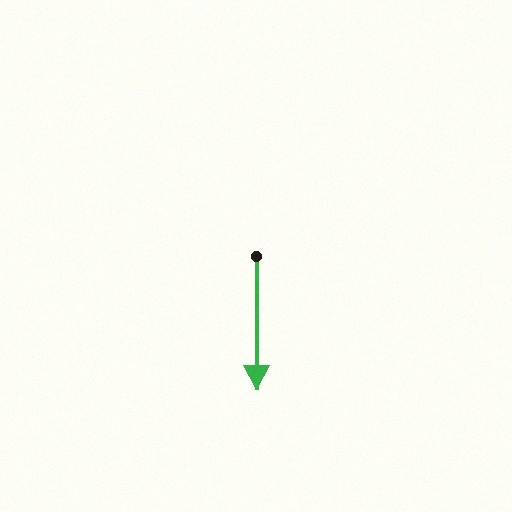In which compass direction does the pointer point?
South.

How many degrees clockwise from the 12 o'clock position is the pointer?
Approximately 180 degrees.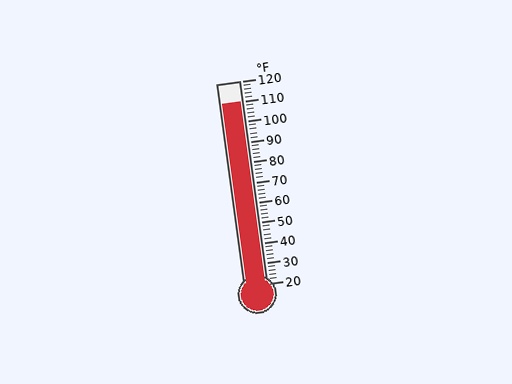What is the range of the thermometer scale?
The thermometer scale ranges from 20°F to 120°F.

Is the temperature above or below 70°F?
The temperature is above 70°F.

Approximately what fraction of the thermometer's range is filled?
The thermometer is filled to approximately 90% of its range.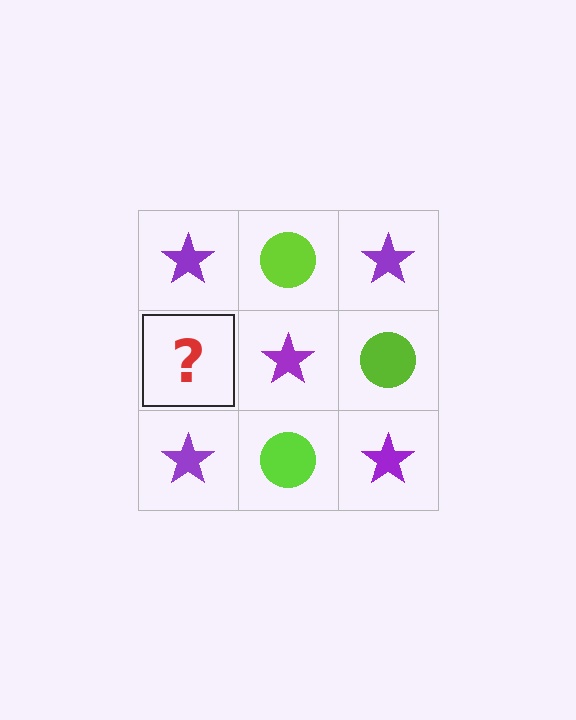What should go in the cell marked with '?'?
The missing cell should contain a lime circle.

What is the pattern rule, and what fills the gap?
The rule is that it alternates purple star and lime circle in a checkerboard pattern. The gap should be filled with a lime circle.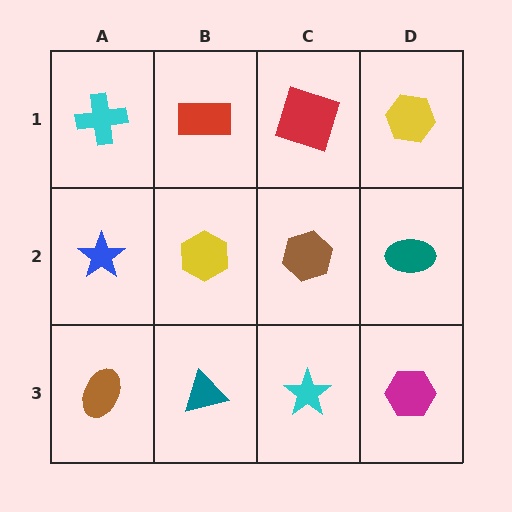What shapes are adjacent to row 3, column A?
A blue star (row 2, column A), a teal triangle (row 3, column B).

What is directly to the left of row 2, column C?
A yellow hexagon.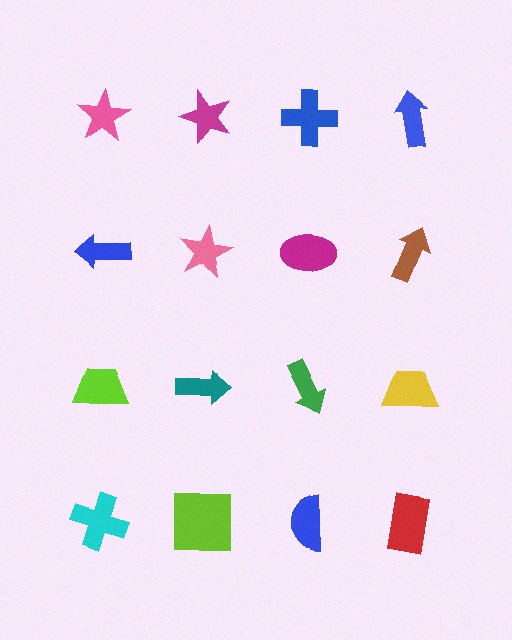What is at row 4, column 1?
A cyan cross.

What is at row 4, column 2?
A lime square.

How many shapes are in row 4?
4 shapes.